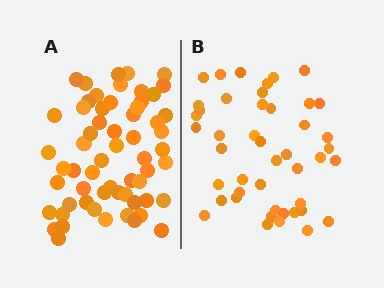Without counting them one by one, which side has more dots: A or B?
Region A (the left region) has more dots.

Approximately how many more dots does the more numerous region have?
Region A has approximately 15 more dots than region B.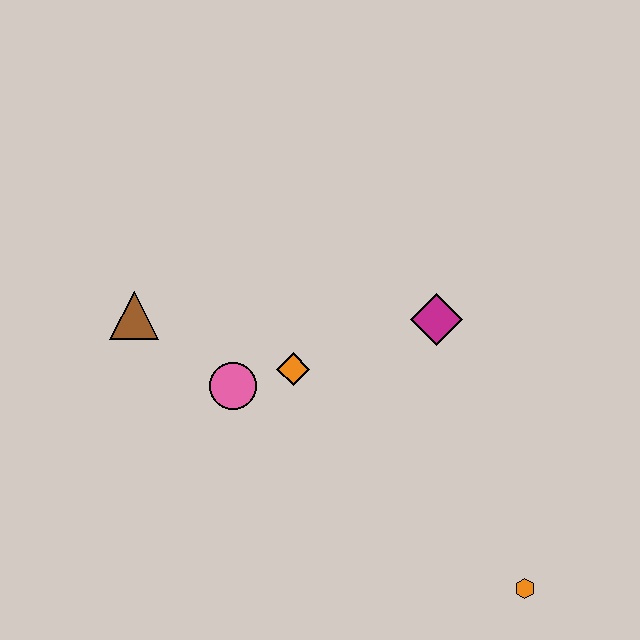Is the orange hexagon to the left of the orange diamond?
No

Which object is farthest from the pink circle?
The orange hexagon is farthest from the pink circle.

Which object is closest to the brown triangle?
The pink circle is closest to the brown triangle.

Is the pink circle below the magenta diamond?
Yes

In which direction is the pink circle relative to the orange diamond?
The pink circle is to the left of the orange diamond.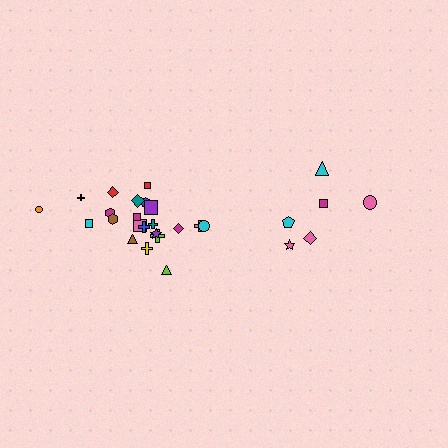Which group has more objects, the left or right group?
The left group.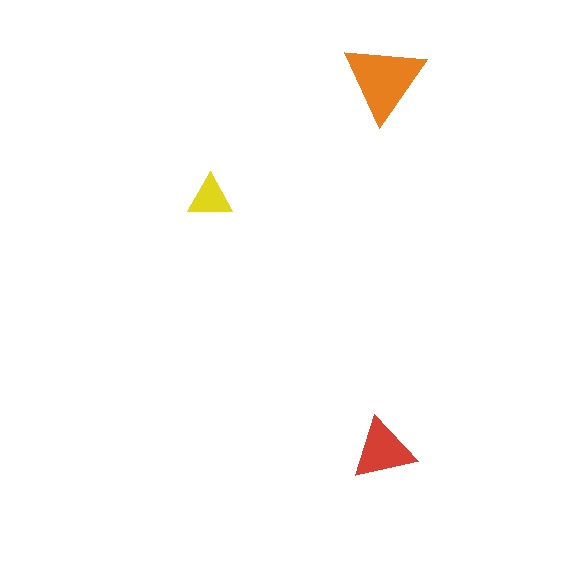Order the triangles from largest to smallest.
the orange one, the red one, the yellow one.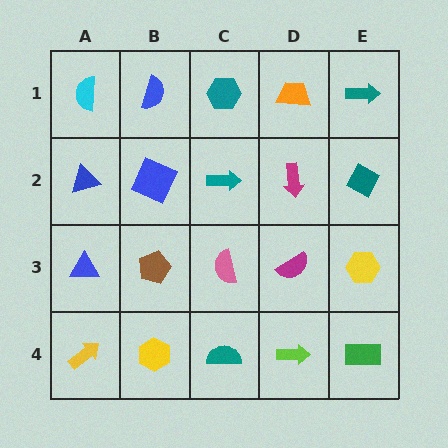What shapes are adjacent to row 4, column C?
A pink semicircle (row 3, column C), a yellow hexagon (row 4, column B), a lime arrow (row 4, column D).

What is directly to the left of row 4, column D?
A teal semicircle.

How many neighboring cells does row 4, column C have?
3.